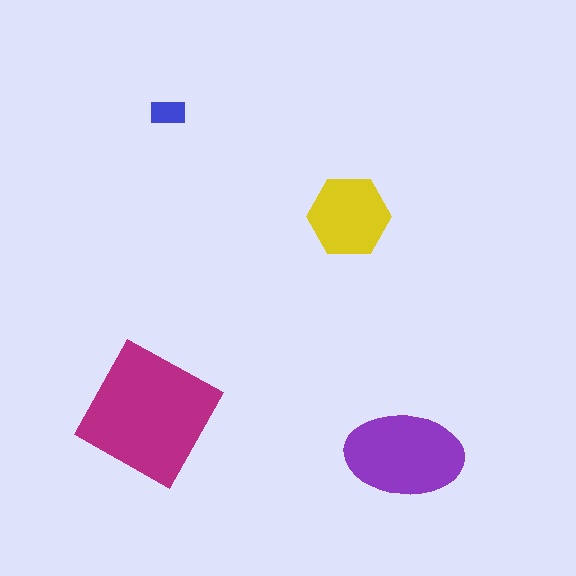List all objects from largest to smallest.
The magenta square, the purple ellipse, the yellow hexagon, the blue rectangle.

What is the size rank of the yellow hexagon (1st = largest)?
3rd.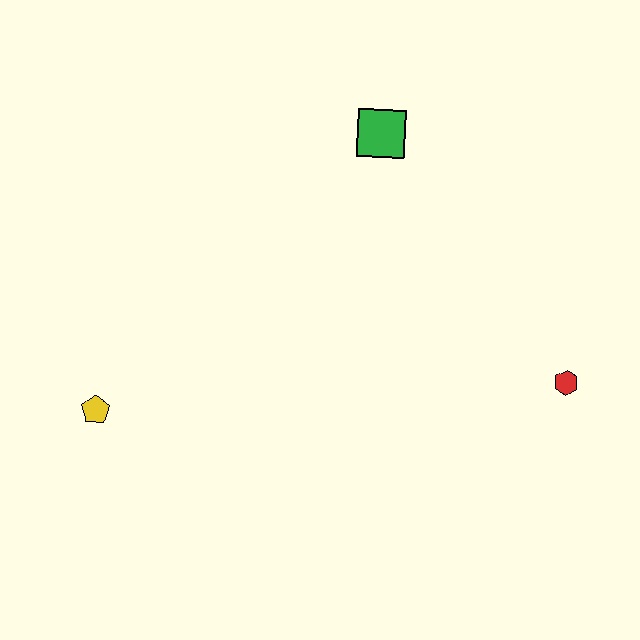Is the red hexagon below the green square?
Yes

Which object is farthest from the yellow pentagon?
The red hexagon is farthest from the yellow pentagon.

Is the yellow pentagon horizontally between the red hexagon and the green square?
No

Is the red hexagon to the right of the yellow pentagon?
Yes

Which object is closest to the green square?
The red hexagon is closest to the green square.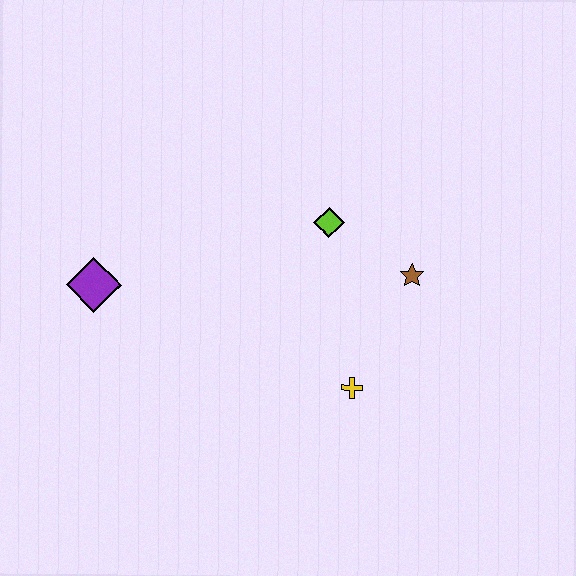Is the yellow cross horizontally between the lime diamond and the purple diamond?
No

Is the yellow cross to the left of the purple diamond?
No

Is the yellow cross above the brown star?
No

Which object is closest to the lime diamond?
The brown star is closest to the lime diamond.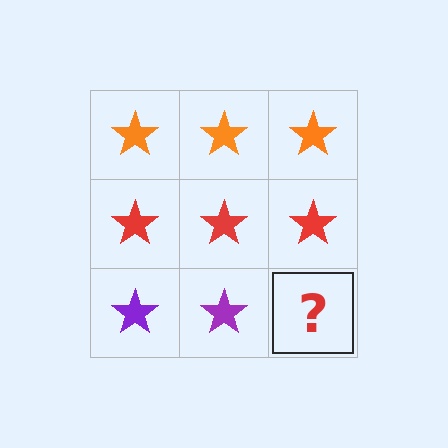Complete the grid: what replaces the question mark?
The question mark should be replaced with a purple star.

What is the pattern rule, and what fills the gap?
The rule is that each row has a consistent color. The gap should be filled with a purple star.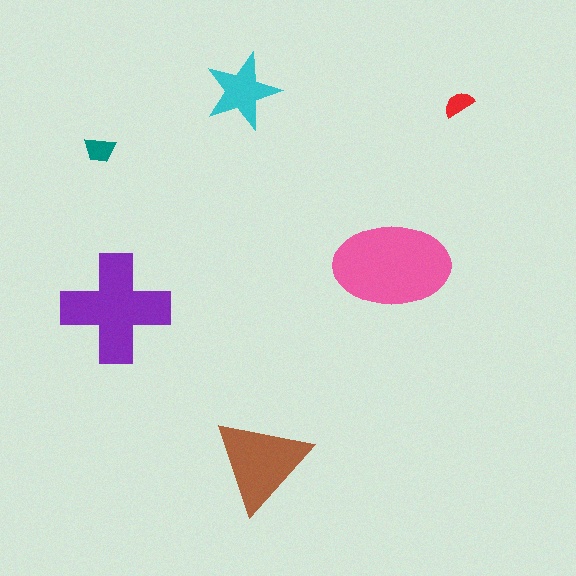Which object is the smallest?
The red semicircle.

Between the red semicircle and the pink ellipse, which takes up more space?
The pink ellipse.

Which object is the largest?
The pink ellipse.